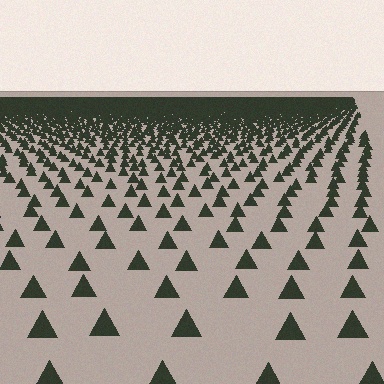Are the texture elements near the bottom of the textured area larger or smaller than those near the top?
Larger. Near the bottom, elements are closer to the viewer and appear at a bigger on-screen size.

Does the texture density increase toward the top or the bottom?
Density increases toward the top.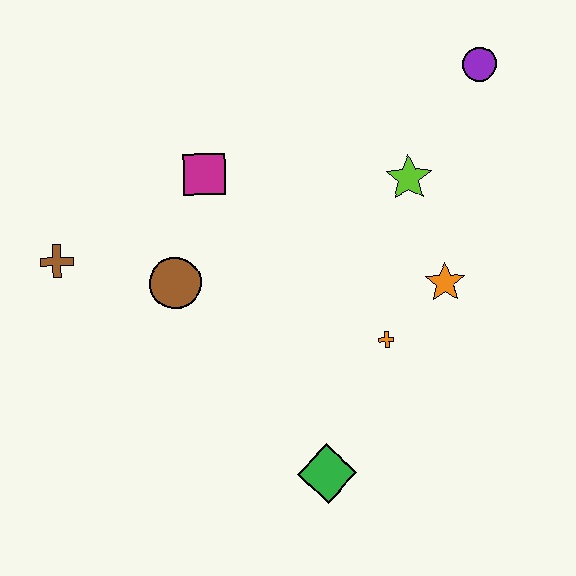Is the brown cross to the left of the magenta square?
Yes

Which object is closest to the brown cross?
The brown circle is closest to the brown cross.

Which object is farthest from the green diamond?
The purple circle is farthest from the green diamond.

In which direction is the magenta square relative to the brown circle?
The magenta square is above the brown circle.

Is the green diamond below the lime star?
Yes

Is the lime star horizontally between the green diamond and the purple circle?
Yes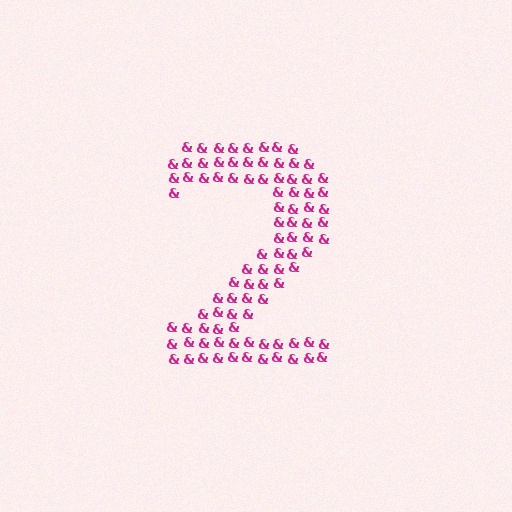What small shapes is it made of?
It is made of small ampersands.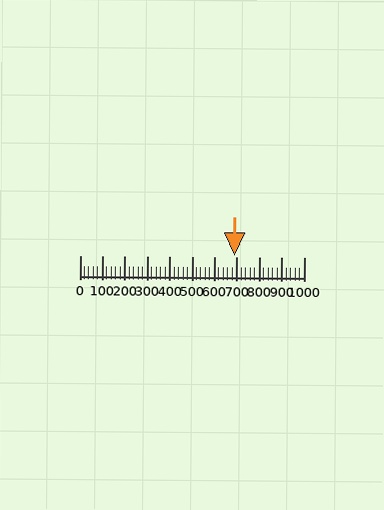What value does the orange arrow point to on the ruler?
The orange arrow points to approximately 688.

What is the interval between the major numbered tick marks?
The major tick marks are spaced 100 units apart.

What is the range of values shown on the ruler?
The ruler shows values from 0 to 1000.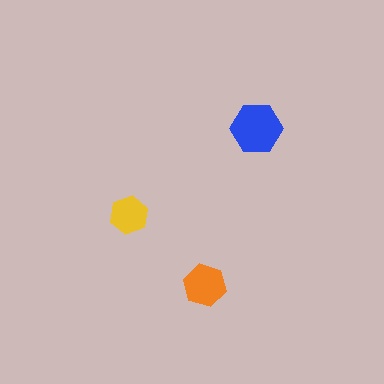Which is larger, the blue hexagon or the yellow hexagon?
The blue one.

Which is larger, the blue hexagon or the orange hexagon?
The blue one.